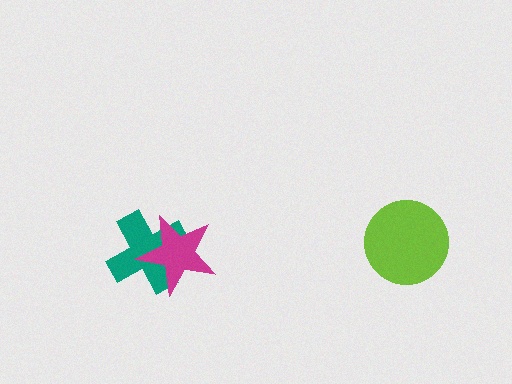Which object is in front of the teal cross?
The magenta star is in front of the teal cross.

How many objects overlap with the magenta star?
1 object overlaps with the magenta star.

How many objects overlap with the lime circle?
0 objects overlap with the lime circle.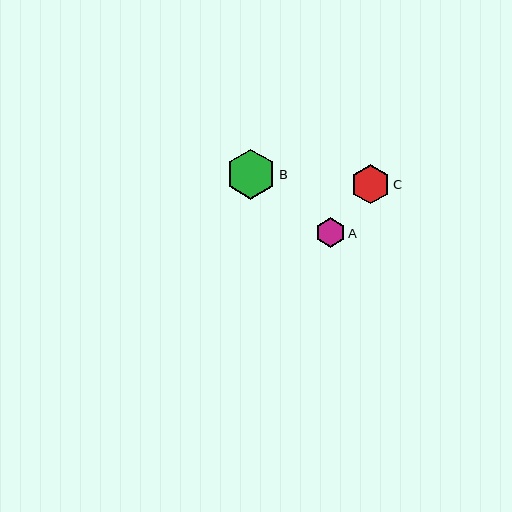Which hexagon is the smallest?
Hexagon A is the smallest with a size of approximately 29 pixels.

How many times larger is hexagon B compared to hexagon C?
Hexagon B is approximately 1.3 times the size of hexagon C.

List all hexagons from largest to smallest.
From largest to smallest: B, C, A.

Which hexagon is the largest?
Hexagon B is the largest with a size of approximately 50 pixels.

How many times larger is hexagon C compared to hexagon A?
Hexagon C is approximately 1.3 times the size of hexagon A.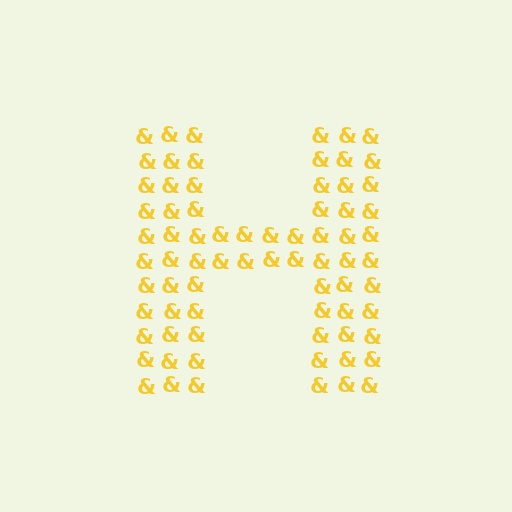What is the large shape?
The large shape is the letter H.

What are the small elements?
The small elements are ampersands.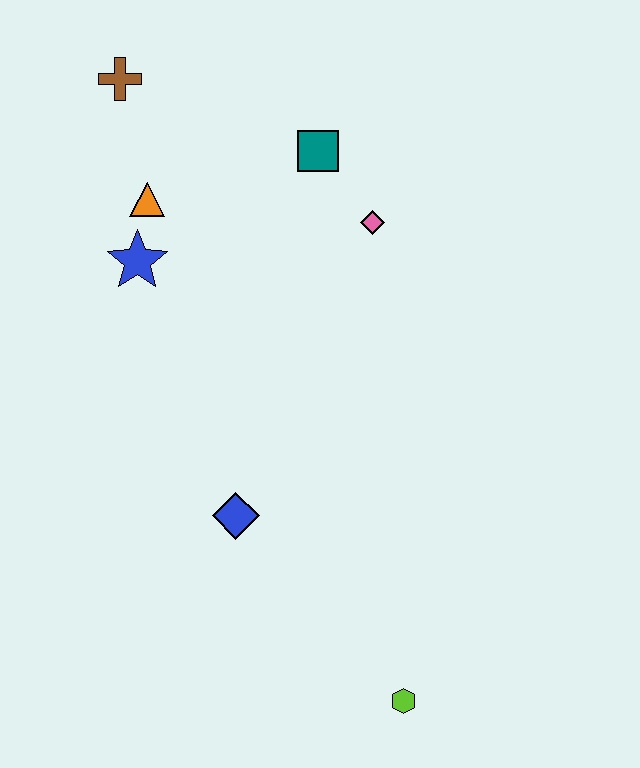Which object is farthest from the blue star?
The lime hexagon is farthest from the blue star.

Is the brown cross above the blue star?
Yes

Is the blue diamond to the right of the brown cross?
Yes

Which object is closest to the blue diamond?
The lime hexagon is closest to the blue diamond.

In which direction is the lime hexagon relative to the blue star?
The lime hexagon is below the blue star.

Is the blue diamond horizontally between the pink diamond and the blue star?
Yes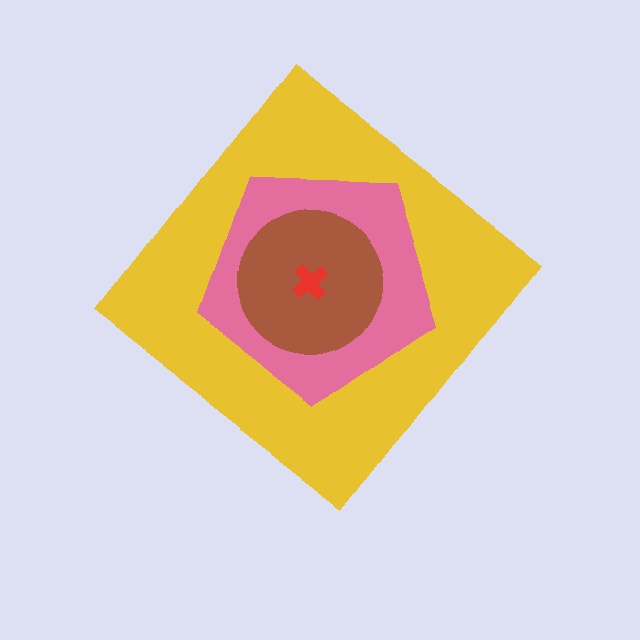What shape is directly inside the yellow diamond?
The pink pentagon.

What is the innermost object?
The red cross.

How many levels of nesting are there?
4.